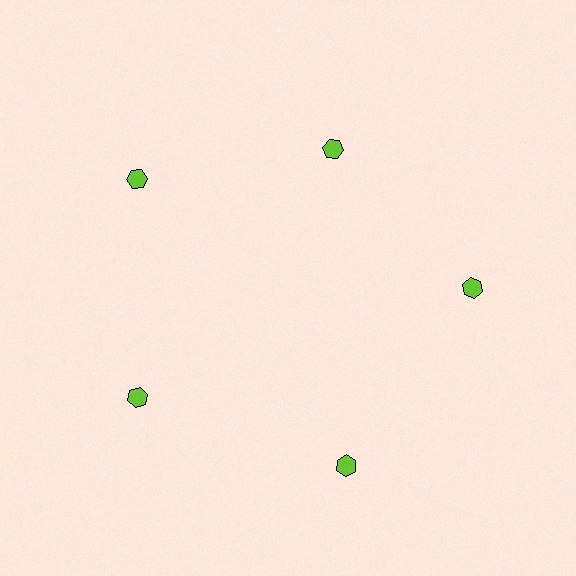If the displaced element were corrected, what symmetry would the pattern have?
It would have 5-fold rotational symmetry — the pattern would map onto itself every 72 degrees.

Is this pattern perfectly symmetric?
No. The 5 lime hexagons are arranged in a ring, but one element near the 1 o'clock position is pulled inward toward the center, breaking the 5-fold rotational symmetry.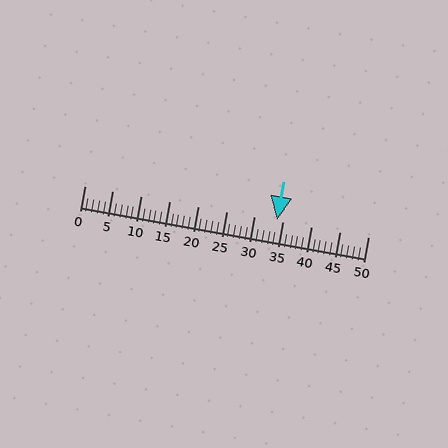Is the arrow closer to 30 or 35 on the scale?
The arrow is closer to 35.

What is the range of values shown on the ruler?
The ruler shows values from 0 to 50.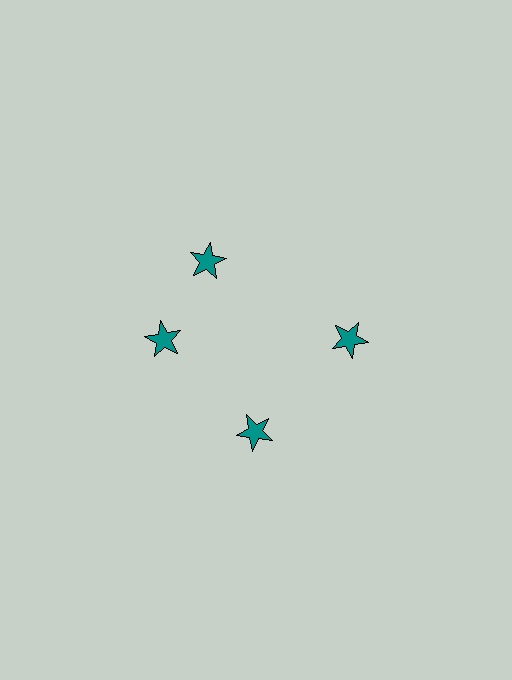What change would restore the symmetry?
The symmetry would be restored by rotating it back into even spacing with its neighbors so that all 4 stars sit at equal angles and equal distance from the center.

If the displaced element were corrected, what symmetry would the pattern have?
It would have 4-fold rotational symmetry — the pattern would map onto itself every 90 degrees.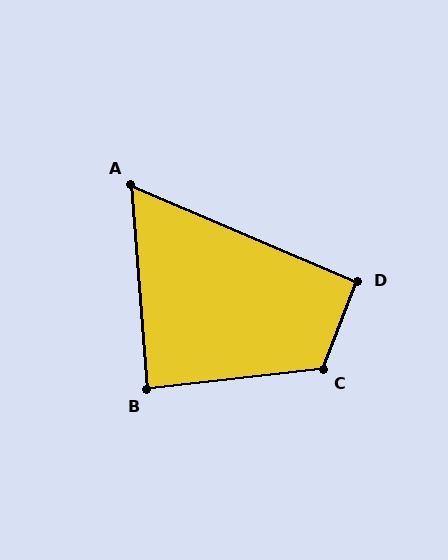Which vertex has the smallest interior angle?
A, at approximately 62 degrees.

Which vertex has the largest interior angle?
C, at approximately 118 degrees.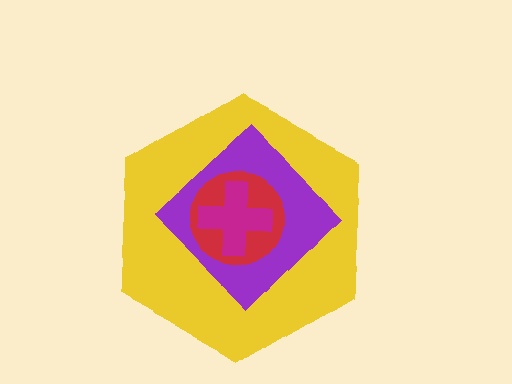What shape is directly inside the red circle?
The magenta cross.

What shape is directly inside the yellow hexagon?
The purple diamond.